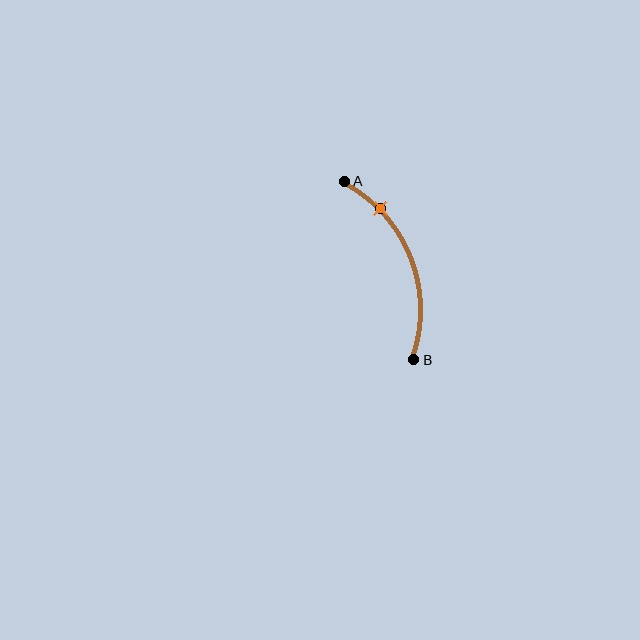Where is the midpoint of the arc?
The arc midpoint is the point on the curve farthest from the straight line joining A and B. It sits to the right of that line.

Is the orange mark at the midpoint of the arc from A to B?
No. The orange mark lies on the arc but is closer to endpoint A. The arc midpoint would be at the point on the curve equidistant along the arc from both A and B.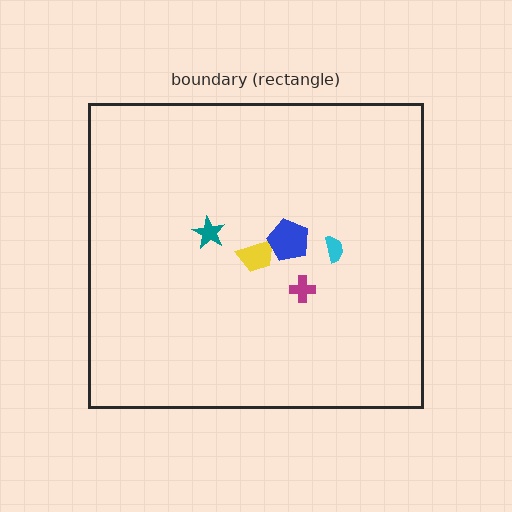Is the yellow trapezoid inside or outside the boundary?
Inside.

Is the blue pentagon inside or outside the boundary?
Inside.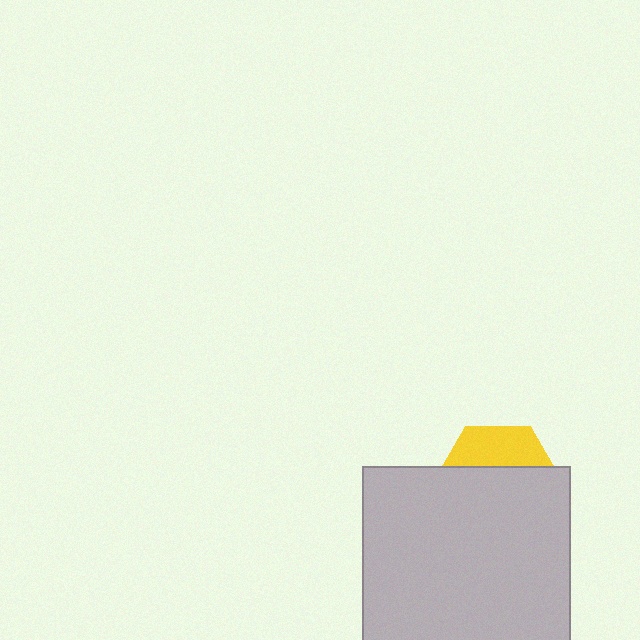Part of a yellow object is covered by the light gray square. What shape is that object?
It is a hexagon.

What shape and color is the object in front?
The object in front is a light gray square.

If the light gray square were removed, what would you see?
You would see the complete yellow hexagon.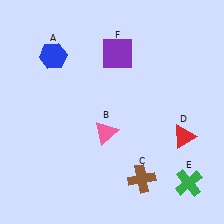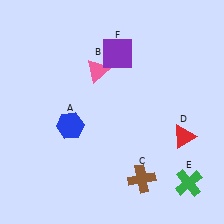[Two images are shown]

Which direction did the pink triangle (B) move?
The pink triangle (B) moved up.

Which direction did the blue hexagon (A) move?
The blue hexagon (A) moved down.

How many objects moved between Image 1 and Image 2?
2 objects moved between the two images.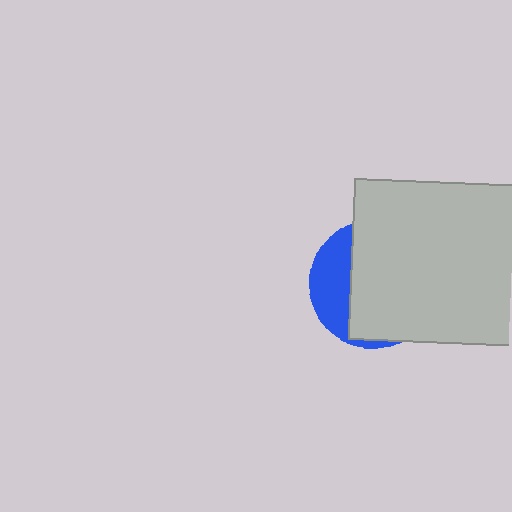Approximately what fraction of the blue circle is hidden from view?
Roughly 70% of the blue circle is hidden behind the light gray rectangle.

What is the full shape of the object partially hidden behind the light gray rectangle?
The partially hidden object is a blue circle.